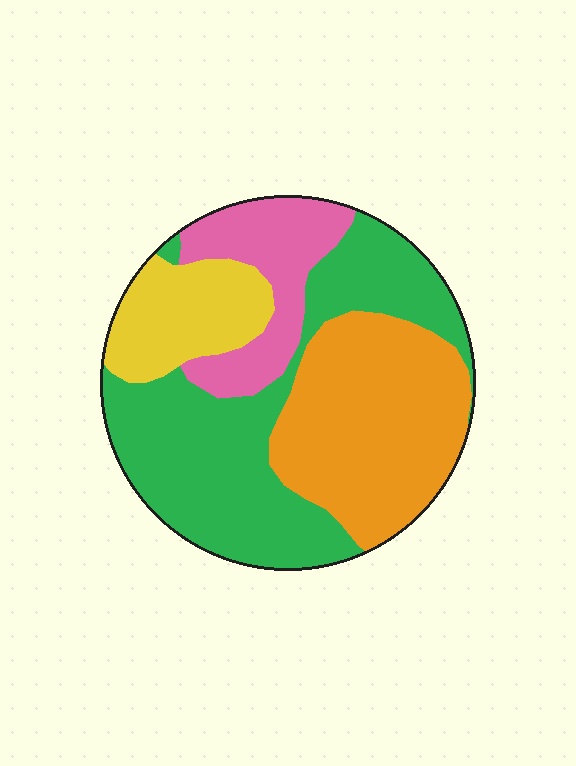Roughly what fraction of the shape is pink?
Pink covers about 15% of the shape.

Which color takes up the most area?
Green, at roughly 40%.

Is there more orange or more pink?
Orange.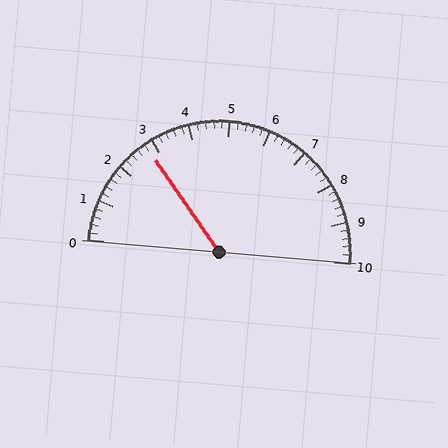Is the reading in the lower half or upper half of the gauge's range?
The reading is in the lower half of the range (0 to 10).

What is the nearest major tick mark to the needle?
The nearest major tick mark is 3.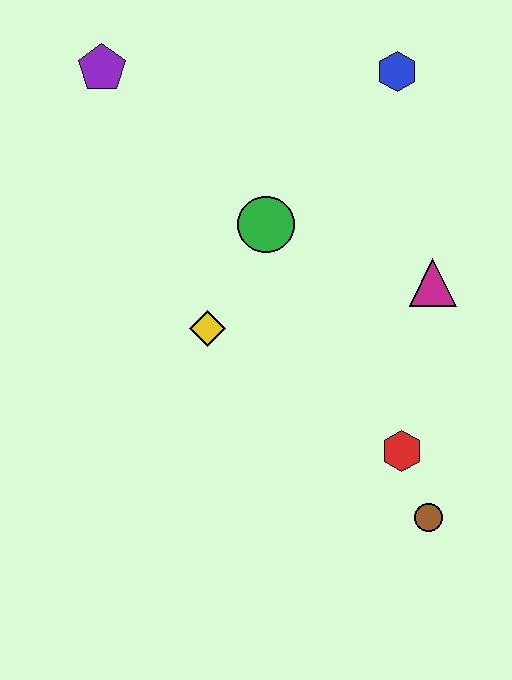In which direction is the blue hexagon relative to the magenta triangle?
The blue hexagon is above the magenta triangle.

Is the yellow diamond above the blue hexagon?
No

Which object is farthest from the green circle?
The brown circle is farthest from the green circle.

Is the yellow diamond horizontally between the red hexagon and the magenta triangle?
No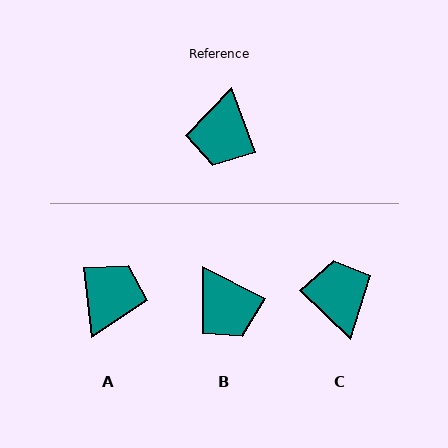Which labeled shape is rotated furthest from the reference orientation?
A, about 166 degrees away.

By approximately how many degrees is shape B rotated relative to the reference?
Approximately 43 degrees counter-clockwise.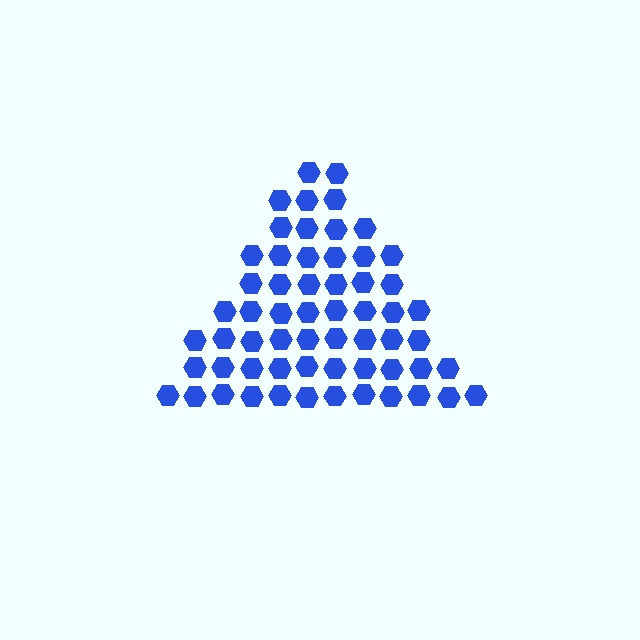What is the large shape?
The large shape is a triangle.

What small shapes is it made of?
It is made of small hexagons.